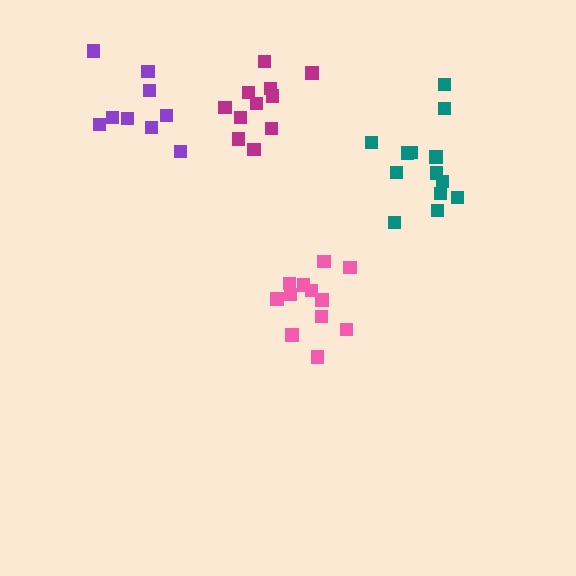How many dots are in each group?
Group 1: 9 dots, Group 2: 13 dots, Group 3: 12 dots, Group 4: 11 dots (45 total).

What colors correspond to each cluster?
The clusters are colored: purple, teal, pink, magenta.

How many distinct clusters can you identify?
There are 4 distinct clusters.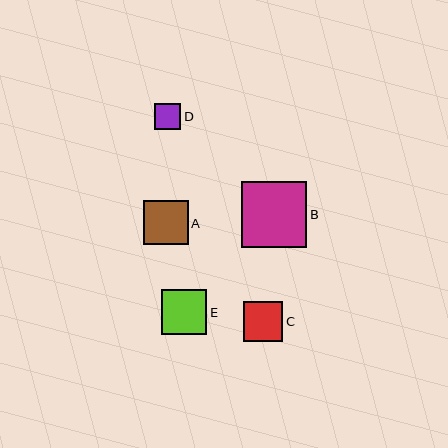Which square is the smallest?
Square D is the smallest with a size of approximately 27 pixels.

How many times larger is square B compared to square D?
Square B is approximately 2.4 times the size of square D.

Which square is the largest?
Square B is the largest with a size of approximately 65 pixels.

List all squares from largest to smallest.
From largest to smallest: B, E, A, C, D.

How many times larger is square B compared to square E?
Square B is approximately 1.4 times the size of square E.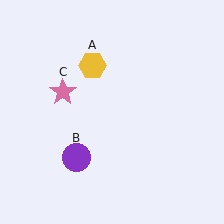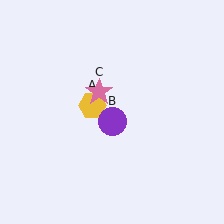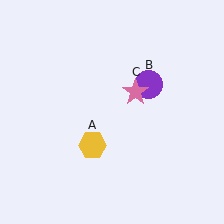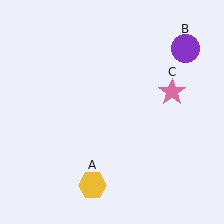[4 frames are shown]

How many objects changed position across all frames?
3 objects changed position: yellow hexagon (object A), purple circle (object B), pink star (object C).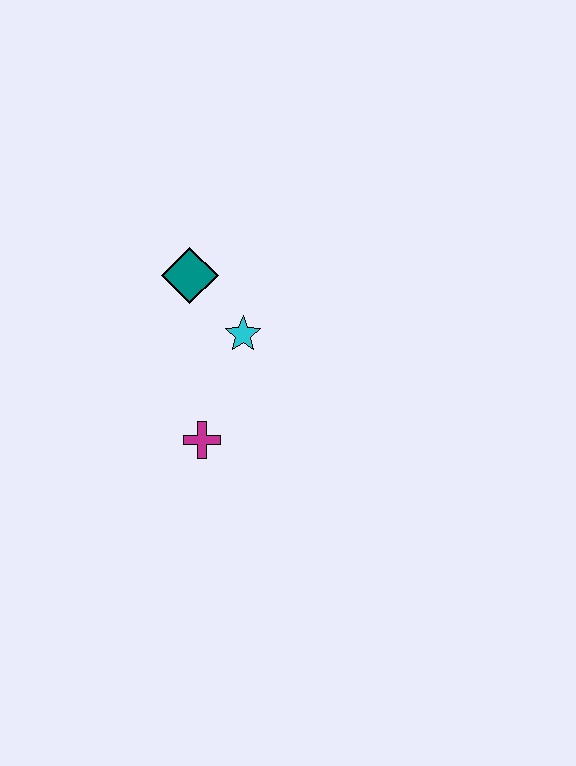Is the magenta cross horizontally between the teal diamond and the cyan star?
Yes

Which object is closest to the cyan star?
The teal diamond is closest to the cyan star.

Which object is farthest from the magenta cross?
The teal diamond is farthest from the magenta cross.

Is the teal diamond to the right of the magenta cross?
No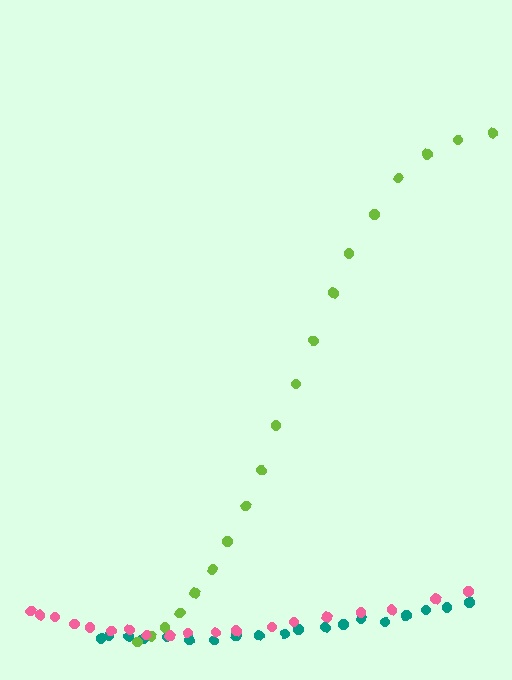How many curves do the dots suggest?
There are 3 distinct paths.